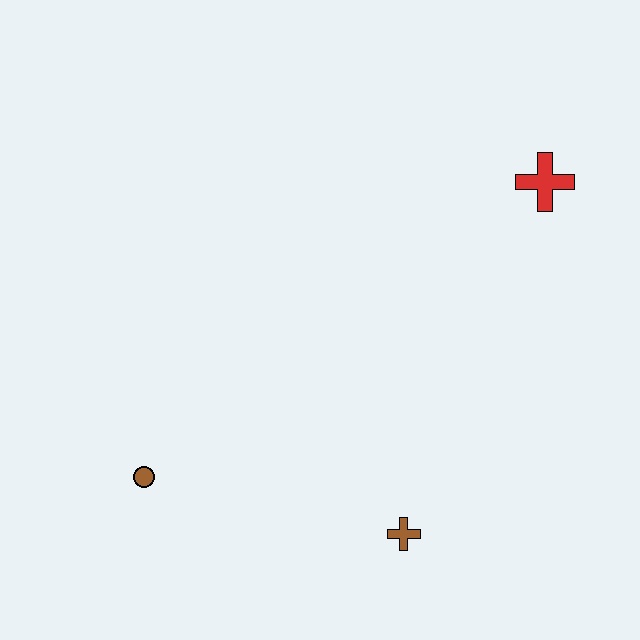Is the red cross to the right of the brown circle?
Yes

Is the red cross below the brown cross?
No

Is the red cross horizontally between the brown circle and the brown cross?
No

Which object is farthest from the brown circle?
The red cross is farthest from the brown circle.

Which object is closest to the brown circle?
The brown cross is closest to the brown circle.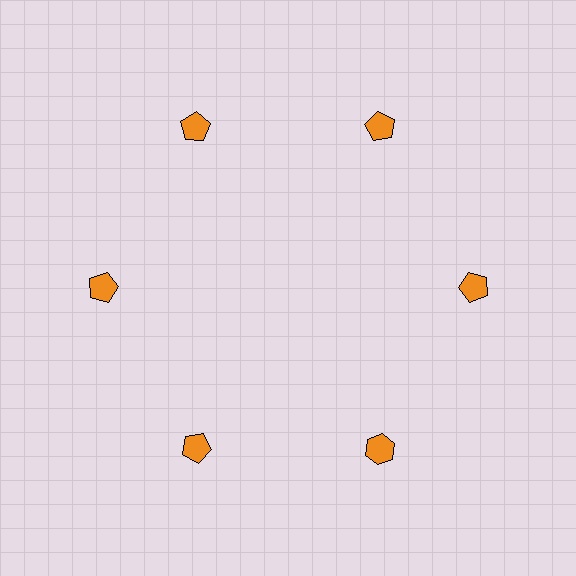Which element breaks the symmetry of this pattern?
The orange hexagon at roughly the 5 o'clock position breaks the symmetry. All other shapes are orange pentagons.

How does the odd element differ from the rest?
It has a different shape: hexagon instead of pentagon.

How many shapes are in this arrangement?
There are 6 shapes arranged in a ring pattern.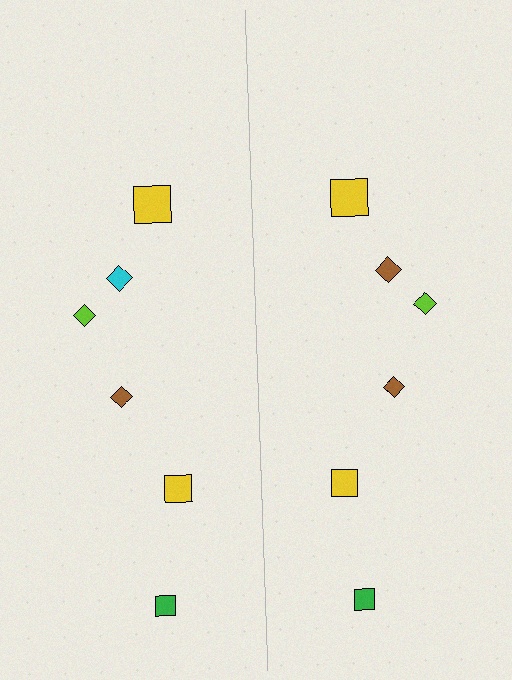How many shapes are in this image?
There are 12 shapes in this image.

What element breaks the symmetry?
The brown diamond on the right side breaks the symmetry — its mirror counterpart is cyan.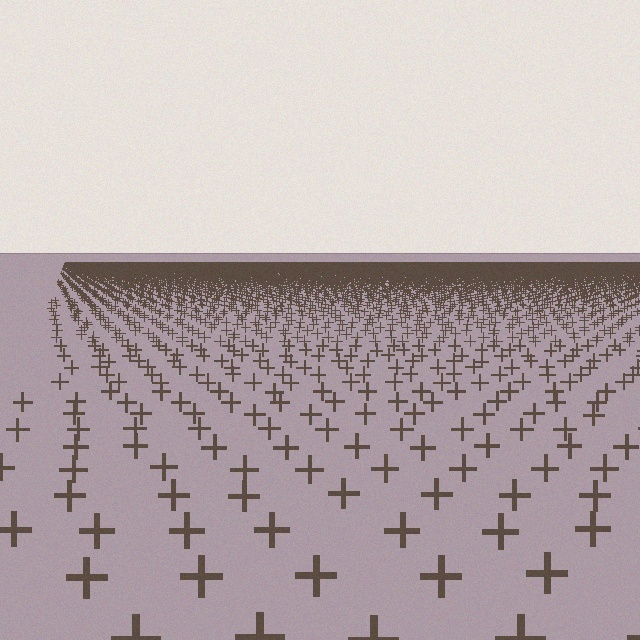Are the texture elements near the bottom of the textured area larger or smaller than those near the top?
Larger. Near the bottom, elements are closer to the viewer and appear at a bigger on-screen size.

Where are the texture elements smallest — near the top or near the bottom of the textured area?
Near the top.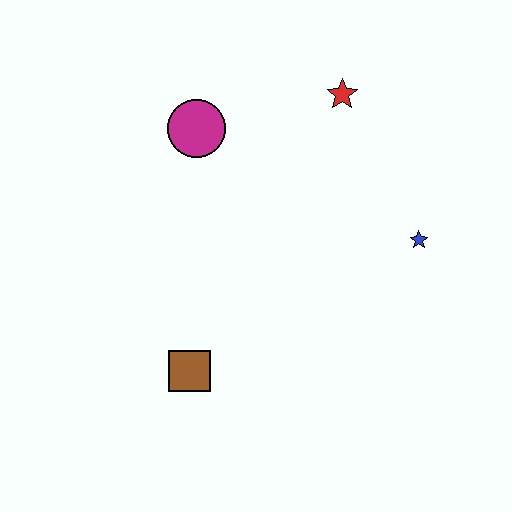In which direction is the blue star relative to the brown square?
The blue star is to the right of the brown square.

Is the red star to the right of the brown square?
Yes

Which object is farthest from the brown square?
The red star is farthest from the brown square.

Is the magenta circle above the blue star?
Yes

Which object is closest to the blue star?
The red star is closest to the blue star.